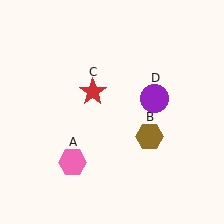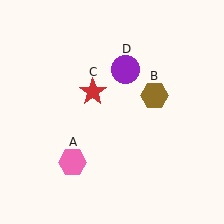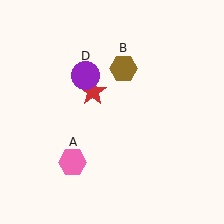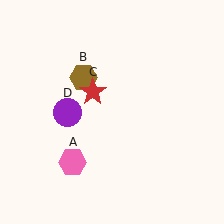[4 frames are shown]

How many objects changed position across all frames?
2 objects changed position: brown hexagon (object B), purple circle (object D).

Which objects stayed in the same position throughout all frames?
Pink hexagon (object A) and red star (object C) remained stationary.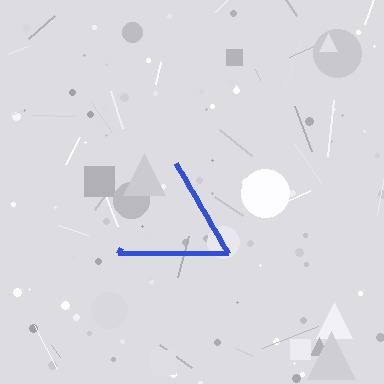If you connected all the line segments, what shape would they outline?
They would outline a triangle.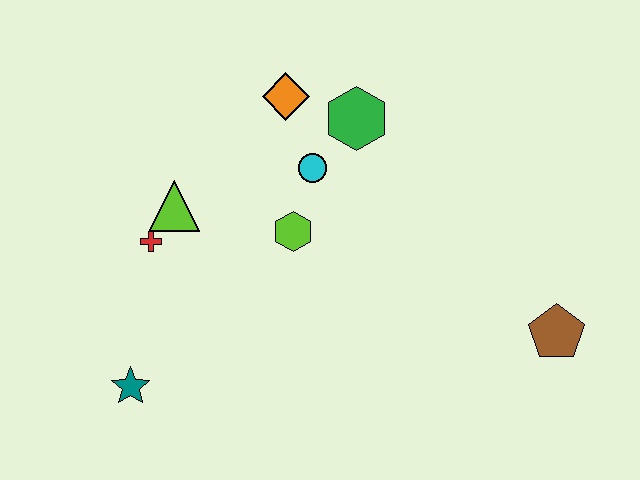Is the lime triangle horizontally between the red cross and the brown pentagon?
Yes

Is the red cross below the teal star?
No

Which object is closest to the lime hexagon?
The cyan circle is closest to the lime hexagon.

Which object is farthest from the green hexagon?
The teal star is farthest from the green hexagon.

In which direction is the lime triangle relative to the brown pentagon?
The lime triangle is to the left of the brown pentagon.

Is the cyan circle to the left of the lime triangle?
No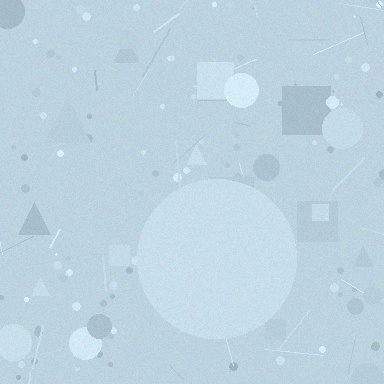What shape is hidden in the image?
A circle is hidden in the image.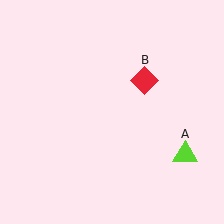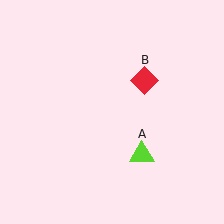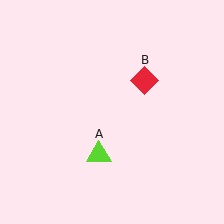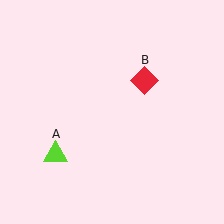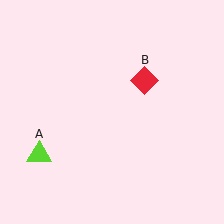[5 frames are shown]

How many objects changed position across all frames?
1 object changed position: lime triangle (object A).